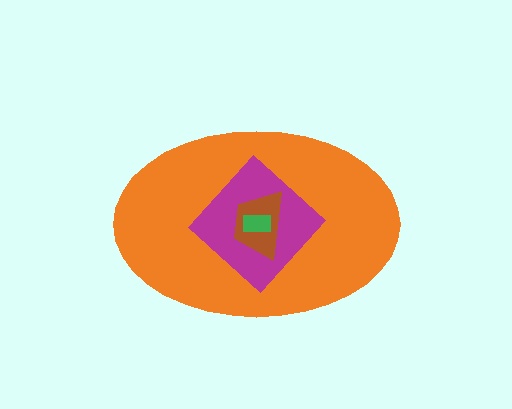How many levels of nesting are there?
4.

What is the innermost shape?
The green rectangle.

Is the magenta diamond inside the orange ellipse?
Yes.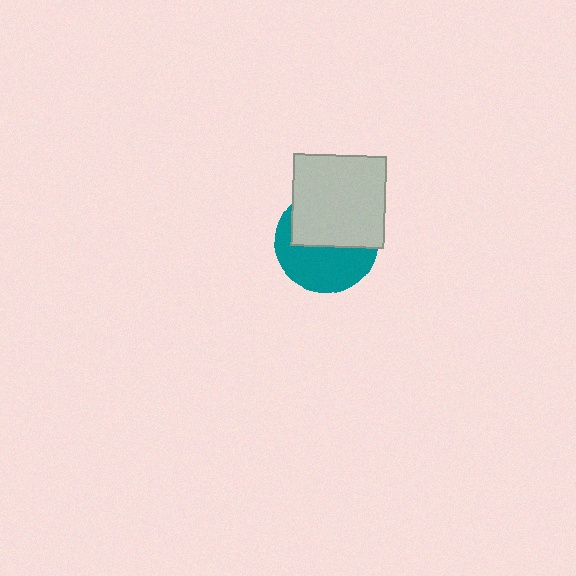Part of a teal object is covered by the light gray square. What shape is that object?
It is a circle.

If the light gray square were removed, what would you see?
You would see the complete teal circle.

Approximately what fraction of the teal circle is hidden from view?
Roughly 50% of the teal circle is hidden behind the light gray square.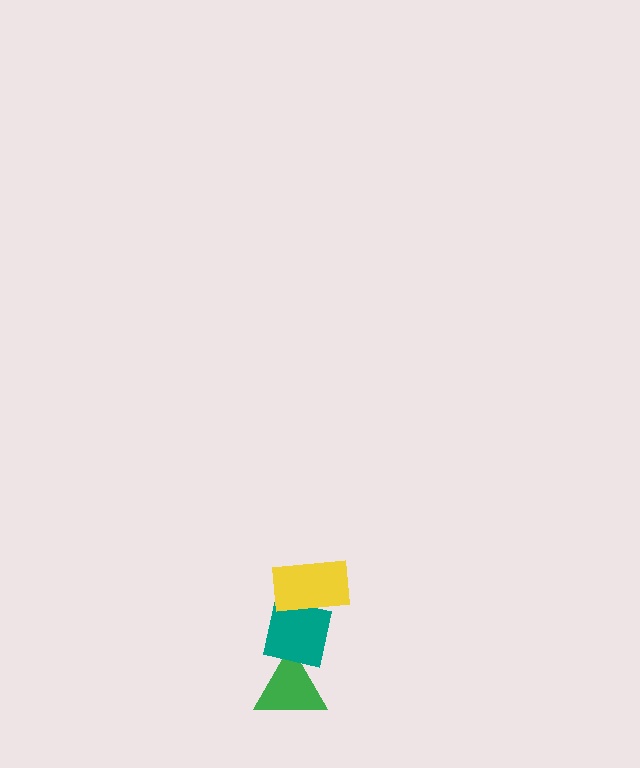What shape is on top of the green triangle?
The teal square is on top of the green triangle.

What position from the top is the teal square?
The teal square is 2nd from the top.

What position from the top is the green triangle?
The green triangle is 3rd from the top.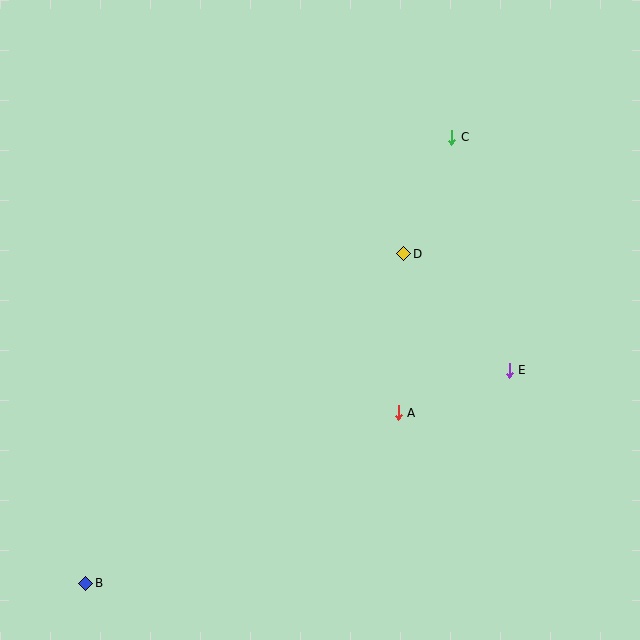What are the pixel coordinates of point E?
Point E is at (509, 370).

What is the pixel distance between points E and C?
The distance between E and C is 240 pixels.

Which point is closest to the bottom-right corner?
Point E is closest to the bottom-right corner.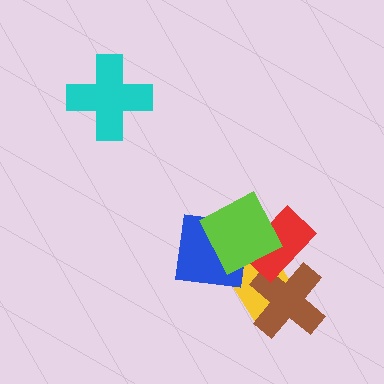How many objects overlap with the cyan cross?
0 objects overlap with the cyan cross.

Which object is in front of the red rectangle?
The lime diamond is in front of the red rectangle.